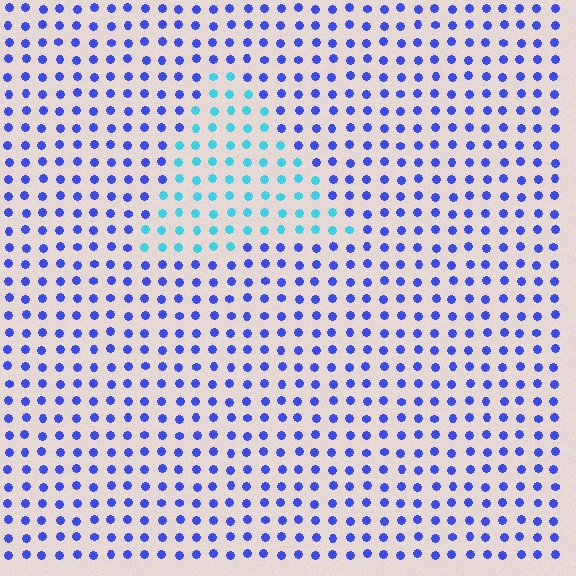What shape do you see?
I see a triangle.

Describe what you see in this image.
The image is filled with small blue elements in a uniform arrangement. A triangle-shaped region is visible where the elements are tinted to a slightly different hue, forming a subtle color boundary.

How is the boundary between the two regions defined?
The boundary is defined purely by a slight shift in hue (about 48 degrees). Spacing, size, and orientation are identical on both sides.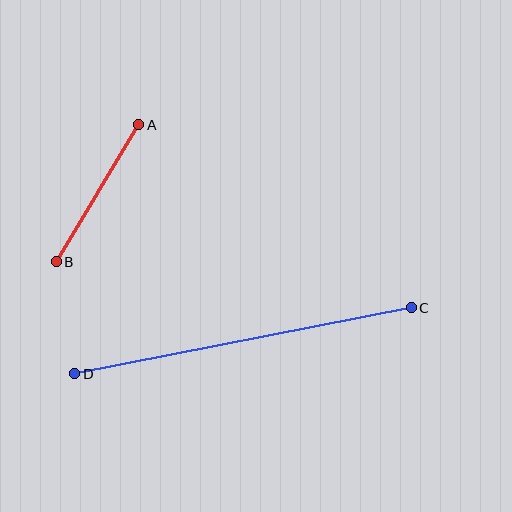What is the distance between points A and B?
The distance is approximately 160 pixels.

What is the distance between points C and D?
The distance is approximately 343 pixels.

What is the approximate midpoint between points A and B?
The midpoint is at approximately (97, 193) pixels.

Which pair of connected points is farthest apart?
Points C and D are farthest apart.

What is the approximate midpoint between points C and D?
The midpoint is at approximately (243, 341) pixels.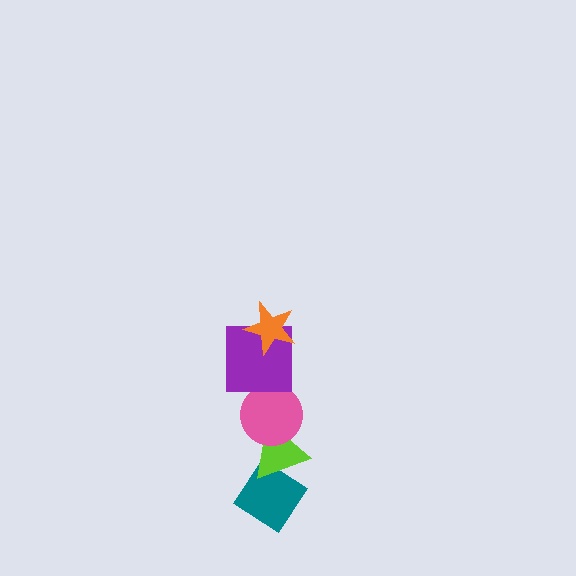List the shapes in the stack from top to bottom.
From top to bottom: the orange star, the purple square, the pink circle, the lime triangle, the teal diamond.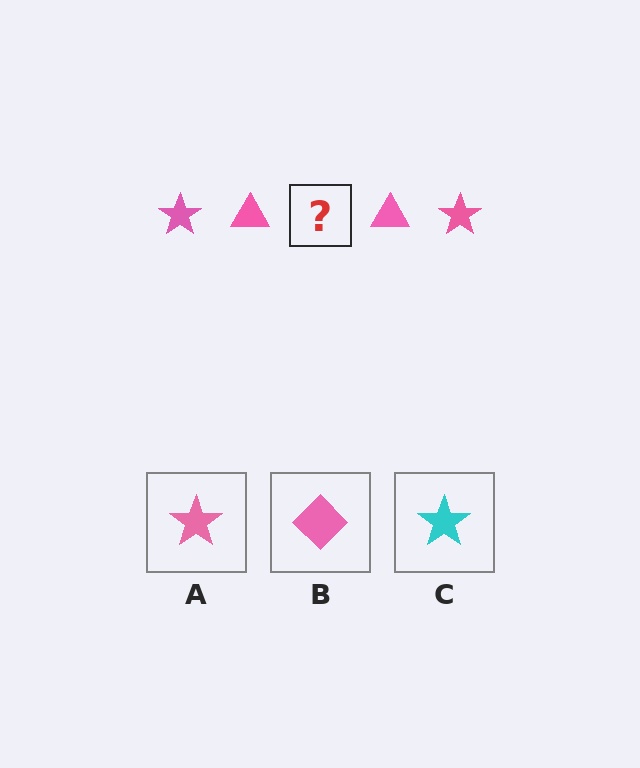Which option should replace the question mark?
Option A.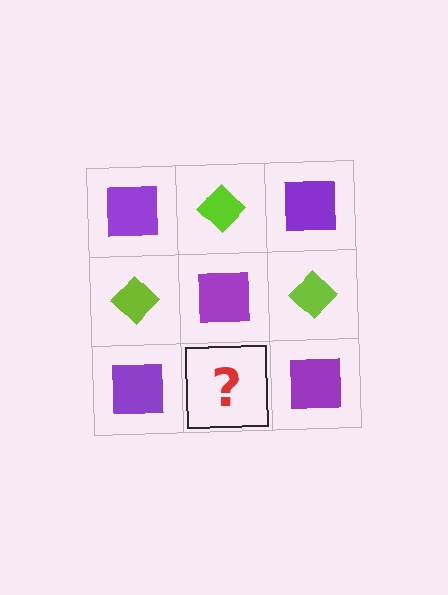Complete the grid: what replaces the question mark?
The question mark should be replaced with a lime diamond.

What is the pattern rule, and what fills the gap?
The rule is that it alternates purple square and lime diamond in a checkerboard pattern. The gap should be filled with a lime diamond.